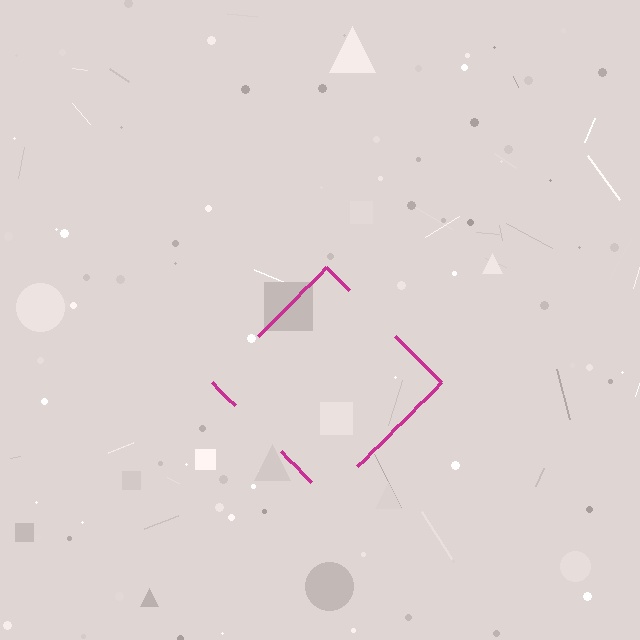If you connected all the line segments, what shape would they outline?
They would outline a diamond.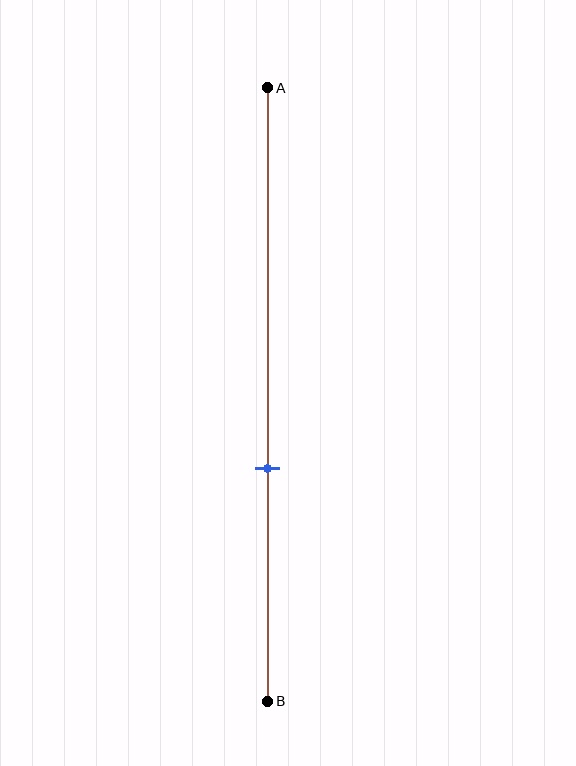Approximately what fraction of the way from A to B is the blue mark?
The blue mark is approximately 60% of the way from A to B.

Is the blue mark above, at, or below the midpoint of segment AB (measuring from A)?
The blue mark is below the midpoint of segment AB.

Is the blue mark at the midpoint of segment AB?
No, the mark is at about 60% from A, not at the 50% midpoint.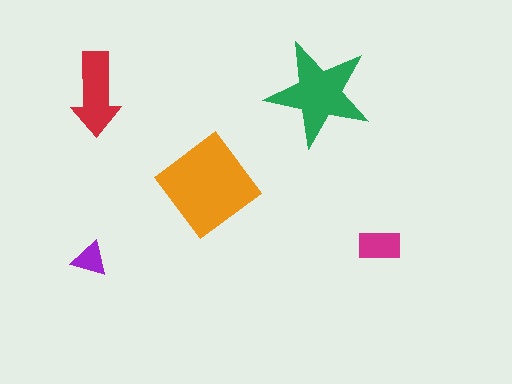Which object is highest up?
The green star is topmost.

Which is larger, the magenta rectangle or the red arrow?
The red arrow.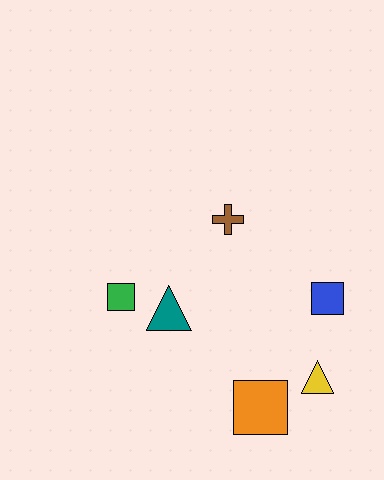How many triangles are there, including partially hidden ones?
There are 2 triangles.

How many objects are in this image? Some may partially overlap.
There are 6 objects.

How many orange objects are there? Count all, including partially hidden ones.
There is 1 orange object.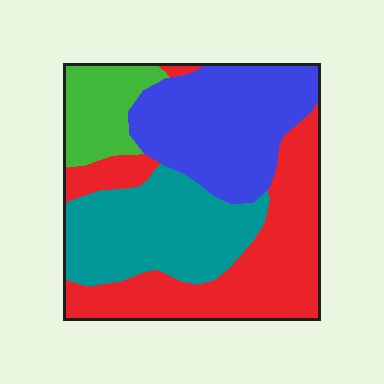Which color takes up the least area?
Green, at roughly 10%.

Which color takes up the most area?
Red, at roughly 35%.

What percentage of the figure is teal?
Teal takes up about one quarter (1/4) of the figure.